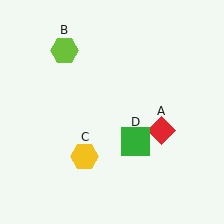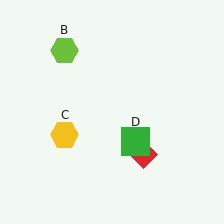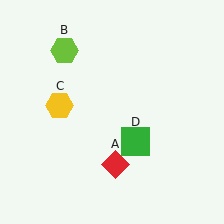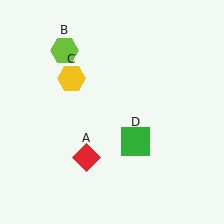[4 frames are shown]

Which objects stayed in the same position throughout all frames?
Lime hexagon (object B) and green square (object D) remained stationary.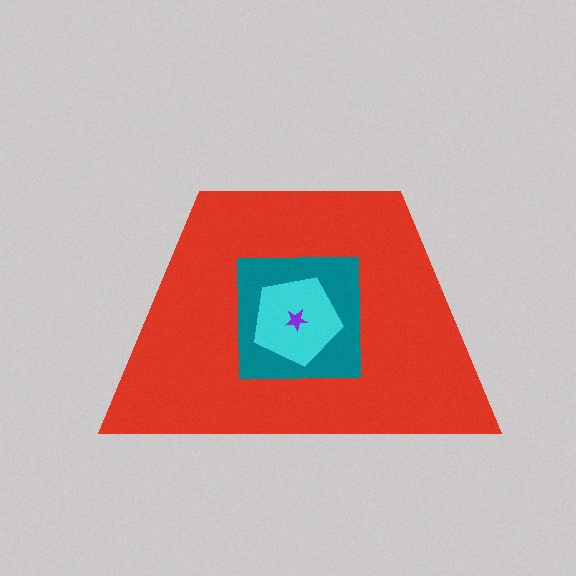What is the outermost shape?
The red trapezoid.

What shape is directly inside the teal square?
The cyan pentagon.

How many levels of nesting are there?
4.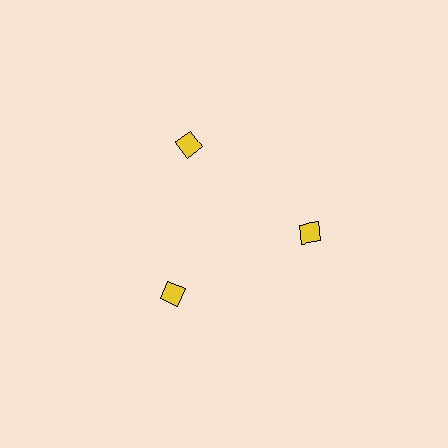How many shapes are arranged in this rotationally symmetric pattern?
There are 3 shapes, arranged in 3 groups of 1.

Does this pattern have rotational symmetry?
Yes, this pattern has 3-fold rotational symmetry. It looks the same after rotating 120 degrees around the center.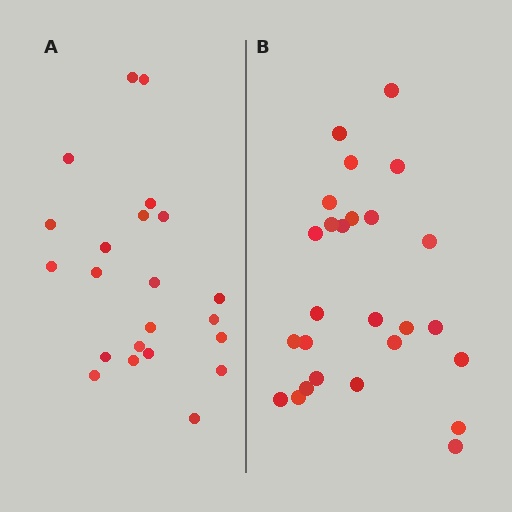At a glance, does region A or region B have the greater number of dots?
Region B (the right region) has more dots.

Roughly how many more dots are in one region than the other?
Region B has about 4 more dots than region A.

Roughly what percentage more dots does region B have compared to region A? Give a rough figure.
About 20% more.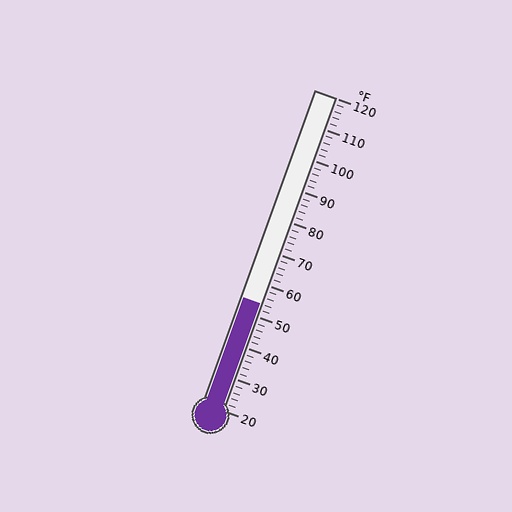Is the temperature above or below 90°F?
The temperature is below 90°F.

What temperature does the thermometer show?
The thermometer shows approximately 54°F.